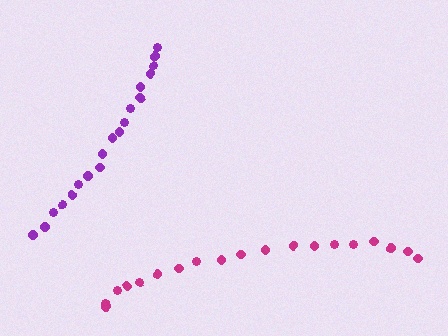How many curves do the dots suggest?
There are 2 distinct paths.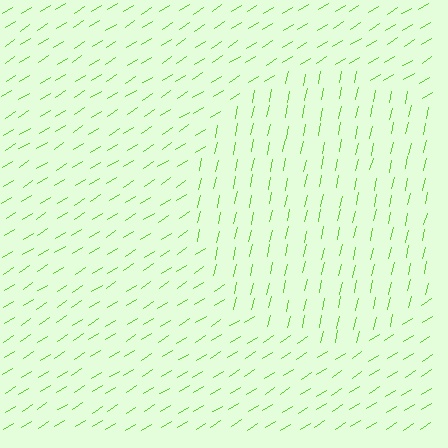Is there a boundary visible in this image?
Yes, there is a texture boundary formed by a change in line orientation.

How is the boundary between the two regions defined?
The boundary is defined purely by a change in line orientation (approximately 45 degrees difference). All lines are the same color and thickness.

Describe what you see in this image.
The image is filled with small lime line segments. A circle region in the image has lines oriented differently from the surrounding lines, creating a visible texture boundary.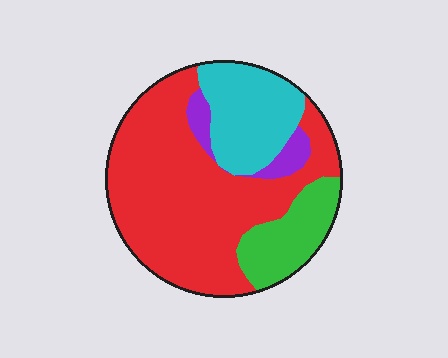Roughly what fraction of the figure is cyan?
Cyan covers roughly 20% of the figure.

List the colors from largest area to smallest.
From largest to smallest: red, cyan, green, purple.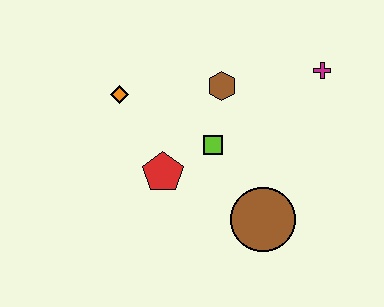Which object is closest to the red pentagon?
The lime square is closest to the red pentagon.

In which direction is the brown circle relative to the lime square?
The brown circle is below the lime square.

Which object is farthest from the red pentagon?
The magenta cross is farthest from the red pentagon.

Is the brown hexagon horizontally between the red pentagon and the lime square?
No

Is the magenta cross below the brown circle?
No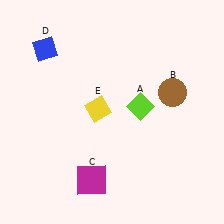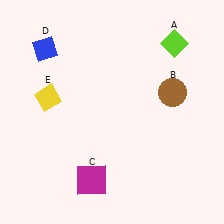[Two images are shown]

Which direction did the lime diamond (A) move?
The lime diamond (A) moved up.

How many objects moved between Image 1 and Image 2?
2 objects moved between the two images.